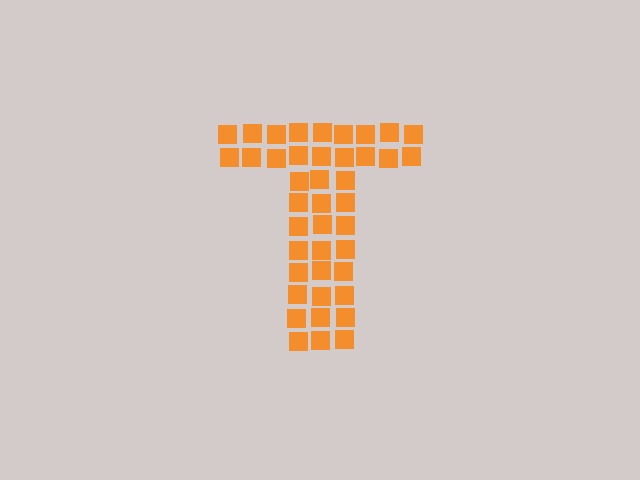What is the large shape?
The large shape is the letter T.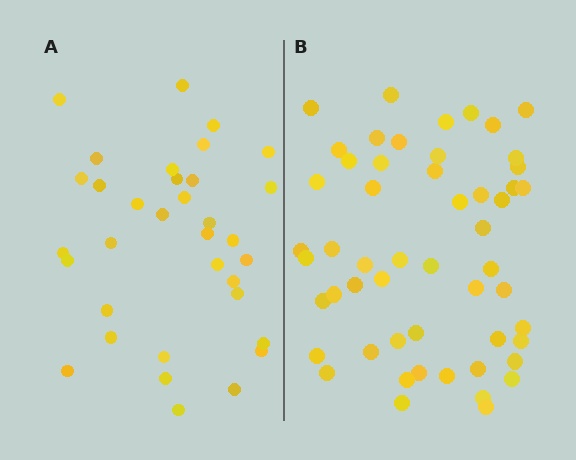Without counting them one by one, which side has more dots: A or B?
Region B (the right region) has more dots.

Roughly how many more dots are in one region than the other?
Region B has approximately 20 more dots than region A.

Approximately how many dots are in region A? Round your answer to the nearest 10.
About 30 dots. (The exact count is 34, which rounds to 30.)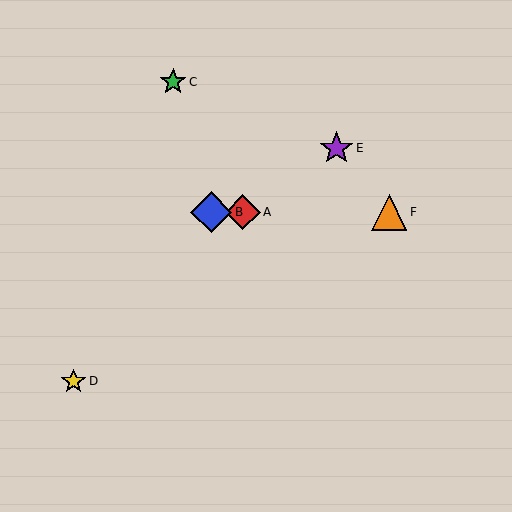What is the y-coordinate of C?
Object C is at y≈82.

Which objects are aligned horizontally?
Objects A, B, F are aligned horizontally.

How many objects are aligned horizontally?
3 objects (A, B, F) are aligned horizontally.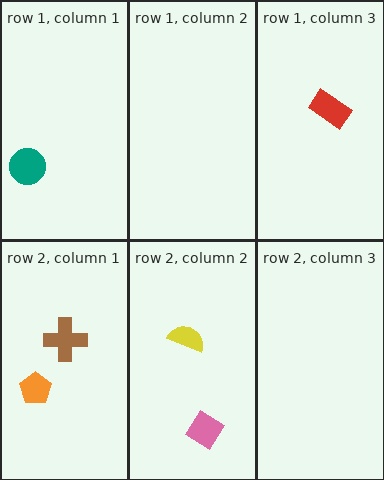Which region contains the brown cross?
The row 2, column 1 region.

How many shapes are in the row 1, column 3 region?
1.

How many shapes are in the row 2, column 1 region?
2.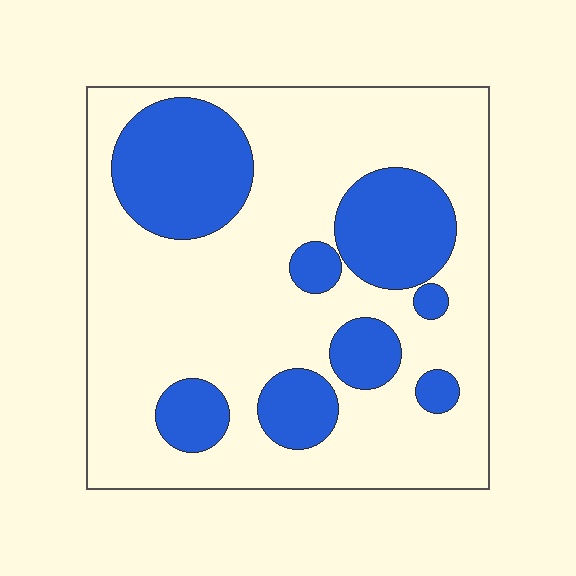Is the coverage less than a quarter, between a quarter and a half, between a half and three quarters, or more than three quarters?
Between a quarter and a half.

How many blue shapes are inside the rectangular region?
8.